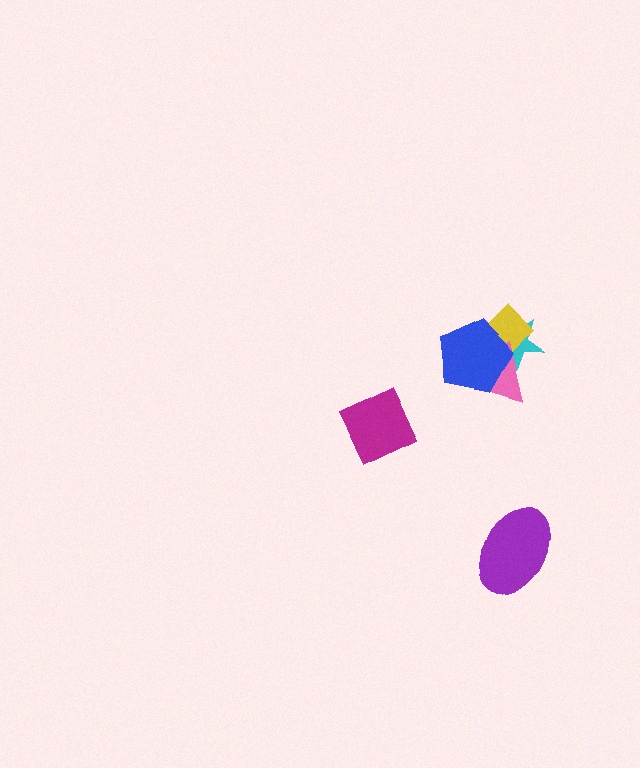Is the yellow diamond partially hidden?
Yes, it is partially covered by another shape.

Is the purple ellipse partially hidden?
No, no other shape covers it.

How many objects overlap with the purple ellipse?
0 objects overlap with the purple ellipse.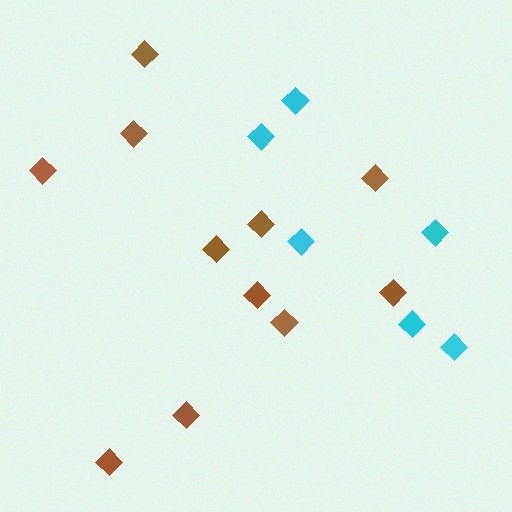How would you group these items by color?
There are 2 groups: one group of brown diamonds (11) and one group of cyan diamonds (6).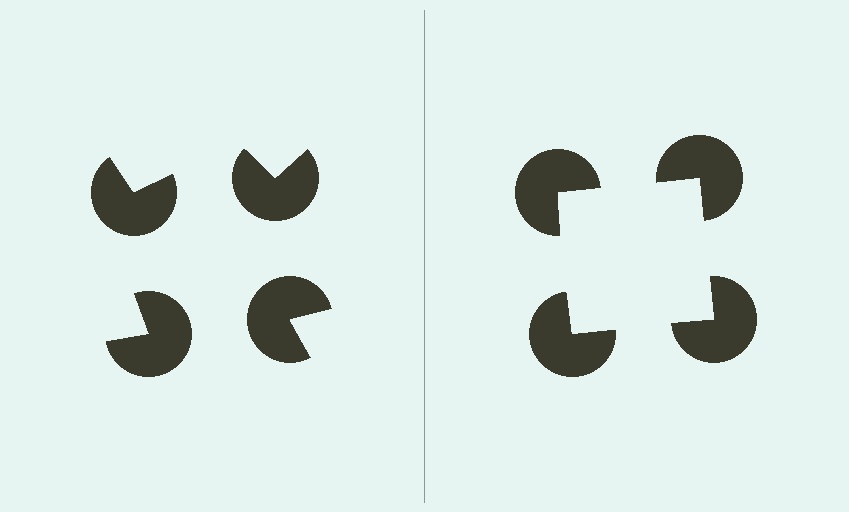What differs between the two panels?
The pac-man discs are positioned identically on both sides; only the wedge orientations differ. On the right they align to a square; on the left they are misaligned.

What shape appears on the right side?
An illusory square.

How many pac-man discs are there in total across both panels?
8 — 4 on each side.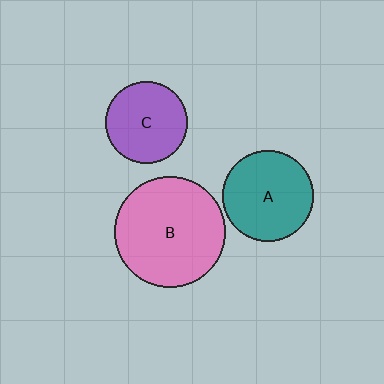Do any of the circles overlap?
No, none of the circles overlap.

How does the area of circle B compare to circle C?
Approximately 1.8 times.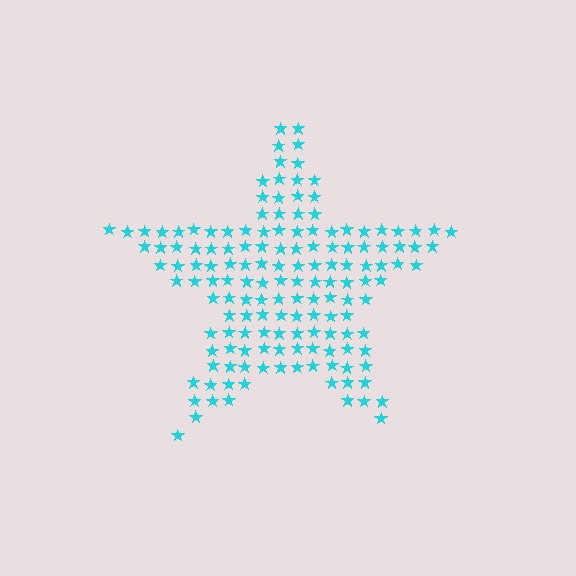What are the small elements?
The small elements are stars.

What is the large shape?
The large shape is a star.